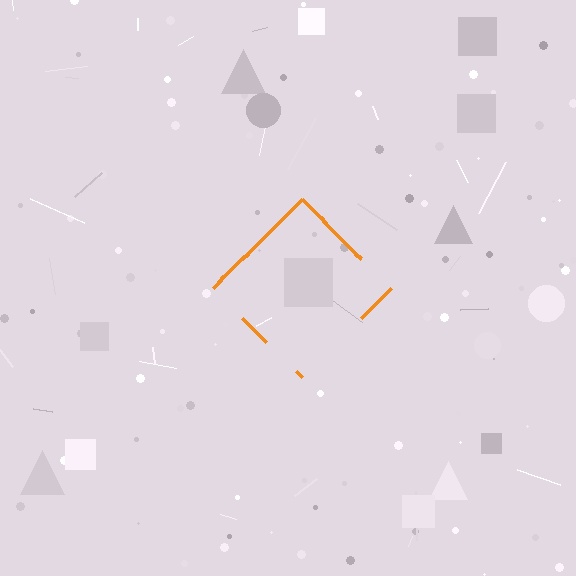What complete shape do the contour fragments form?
The contour fragments form a diamond.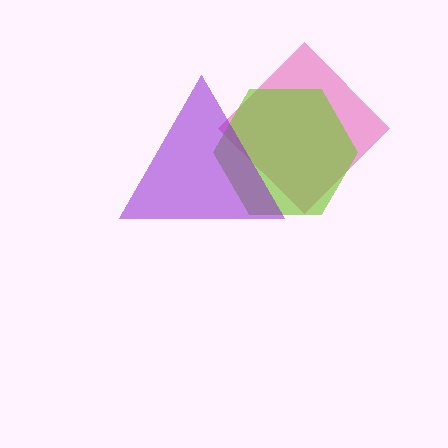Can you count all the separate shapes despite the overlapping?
Yes, there are 3 separate shapes.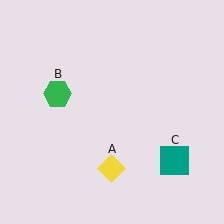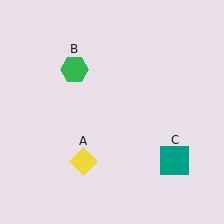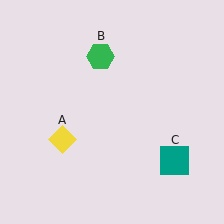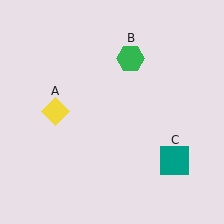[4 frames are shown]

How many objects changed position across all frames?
2 objects changed position: yellow diamond (object A), green hexagon (object B).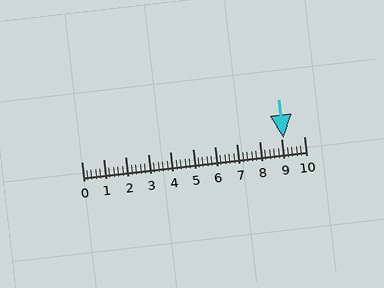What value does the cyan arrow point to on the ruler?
The cyan arrow points to approximately 9.1.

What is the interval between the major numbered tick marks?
The major tick marks are spaced 1 units apart.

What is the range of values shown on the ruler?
The ruler shows values from 0 to 10.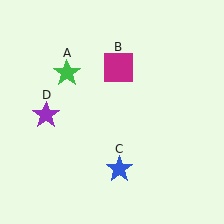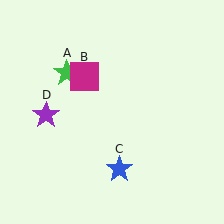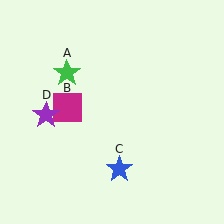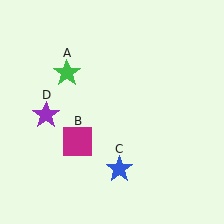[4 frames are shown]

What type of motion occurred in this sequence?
The magenta square (object B) rotated counterclockwise around the center of the scene.